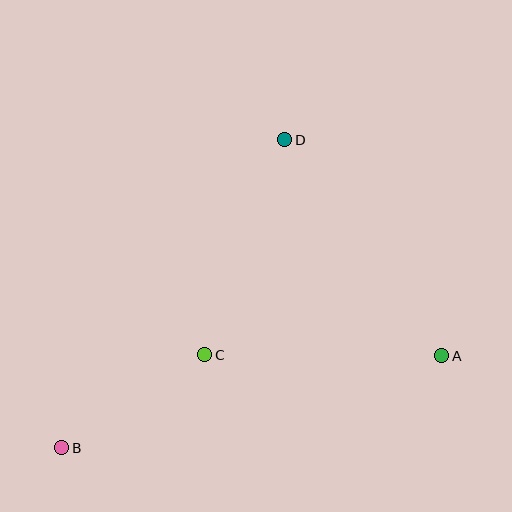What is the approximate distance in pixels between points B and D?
The distance between B and D is approximately 380 pixels.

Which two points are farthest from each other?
Points A and B are farthest from each other.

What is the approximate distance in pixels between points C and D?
The distance between C and D is approximately 229 pixels.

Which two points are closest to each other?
Points B and C are closest to each other.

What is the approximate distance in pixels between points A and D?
The distance between A and D is approximately 267 pixels.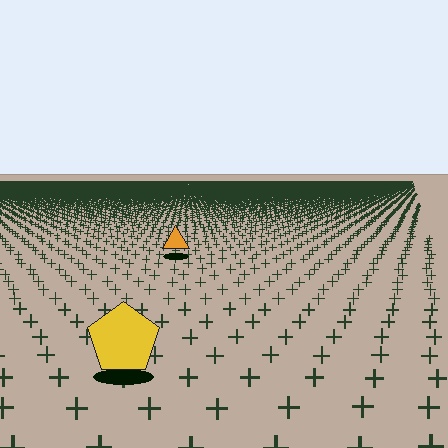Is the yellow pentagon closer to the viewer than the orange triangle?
Yes. The yellow pentagon is closer — you can tell from the texture gradient: the ground texture is coarser near it.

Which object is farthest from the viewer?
The orange triangle is farthest from the viewer. It appears smaller and the ground texture around it is denser.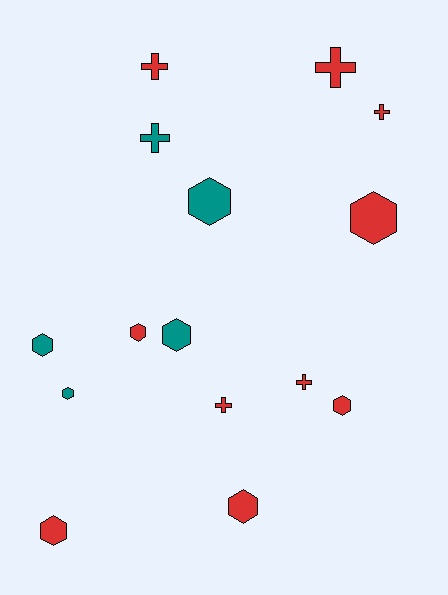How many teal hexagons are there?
There are 4 teal hexagons.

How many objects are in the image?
There are 15 objects.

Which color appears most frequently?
Red, with 10 objects.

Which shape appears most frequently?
Hexagon, with 9 objects.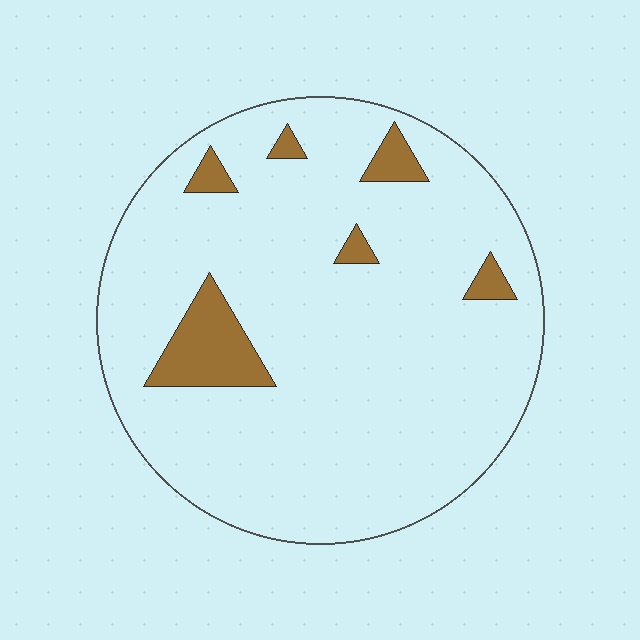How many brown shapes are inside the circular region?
6.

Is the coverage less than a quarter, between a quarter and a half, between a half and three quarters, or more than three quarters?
Less than a quarter.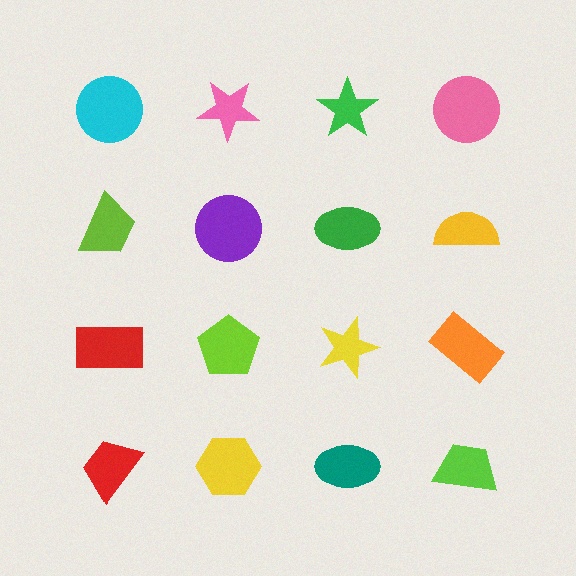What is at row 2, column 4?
A yellow semicircle.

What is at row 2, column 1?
A lime trapezoid.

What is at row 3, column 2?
A lime pentagon.